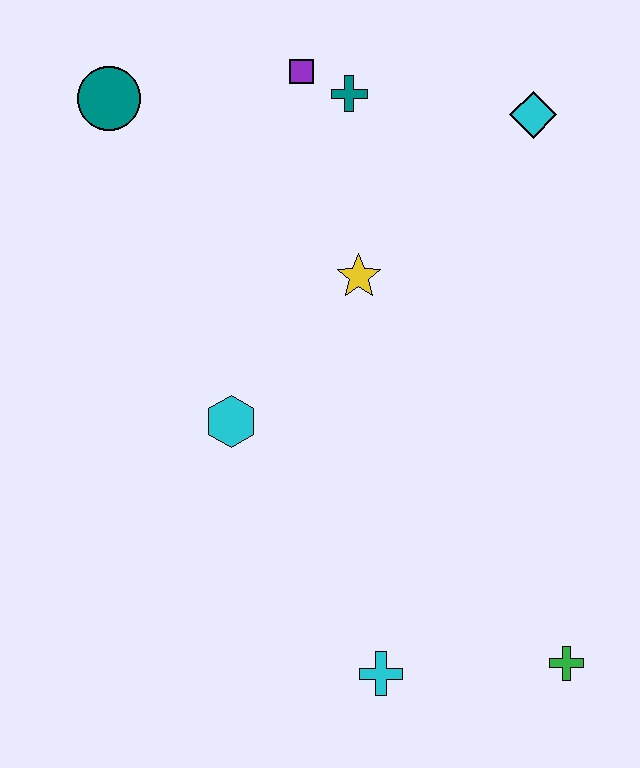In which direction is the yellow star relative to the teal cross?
The yellow star is below the teal cross.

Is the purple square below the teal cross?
No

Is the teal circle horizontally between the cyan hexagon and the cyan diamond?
No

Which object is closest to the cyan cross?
The green cross is closest to the cyan cross.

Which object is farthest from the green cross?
The teal circle is farthest from the green cross.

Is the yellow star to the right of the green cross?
No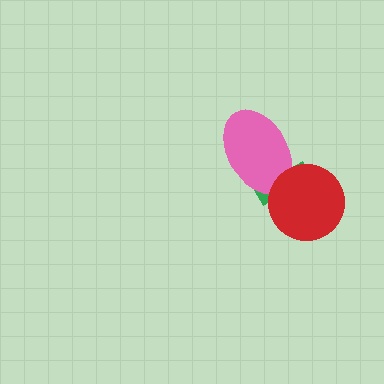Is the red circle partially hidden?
No, no other shape covers it.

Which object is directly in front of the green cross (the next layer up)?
The pink ellipse is directly in front of the green cross.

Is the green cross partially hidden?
Yes, it is partially covered by another shape.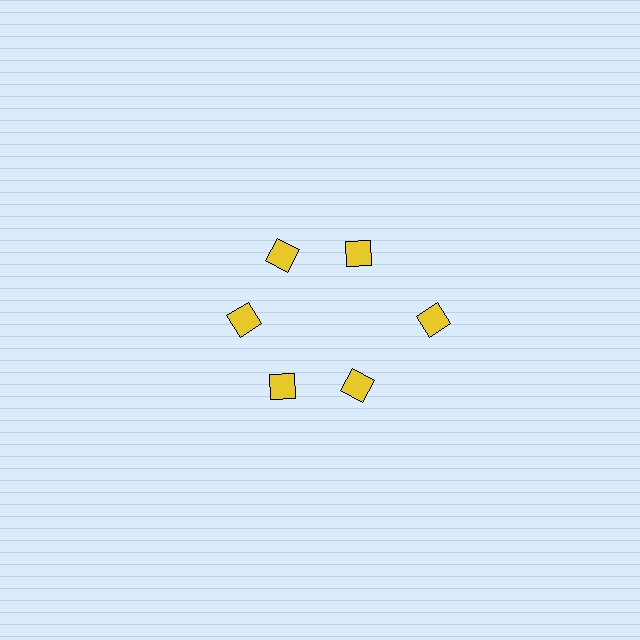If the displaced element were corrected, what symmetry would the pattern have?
It would have 6-fold rotational symmetry — the pattern would map onto itself every 60 degrees.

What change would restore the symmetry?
The symmetry would be restored by moving it inward, back onto the ring so that all 6 diamonds sit at equal angles and equal distance from the center.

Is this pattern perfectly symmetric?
No. The 6 yellow diamonds are arranged in a ring, but one element near the 3 o'clock position is pushed outward from the center, breaking the 6-fold rotational symmetry.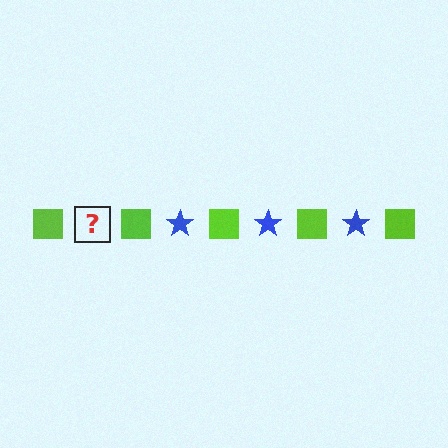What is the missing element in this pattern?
The missing element is a blue star.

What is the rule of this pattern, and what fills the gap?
The rule is that the pattern alternates between lime square and blue star. The gap should be filled with a blue star.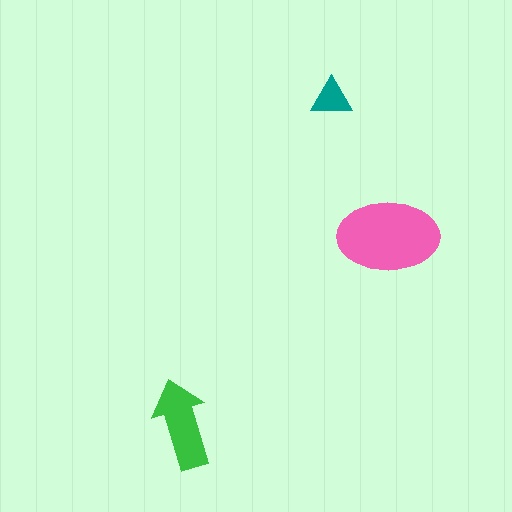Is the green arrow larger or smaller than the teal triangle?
Larger.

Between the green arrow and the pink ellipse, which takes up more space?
The pink ellipse.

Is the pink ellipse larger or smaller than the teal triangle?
Larger.